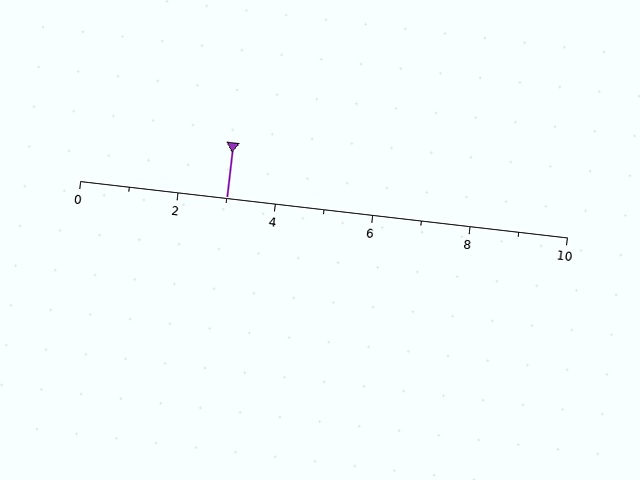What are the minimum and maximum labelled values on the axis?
The axis runs from 0 to 10.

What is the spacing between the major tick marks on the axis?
The major ticks are spaced 2 apart.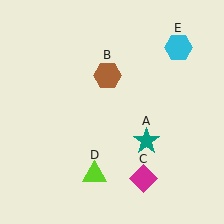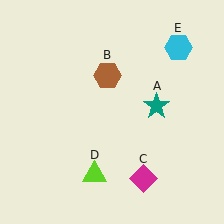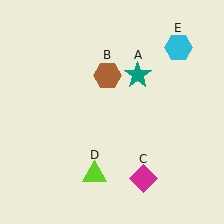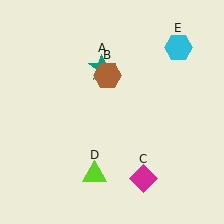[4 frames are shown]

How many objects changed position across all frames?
1 object changed position: teal star (object A).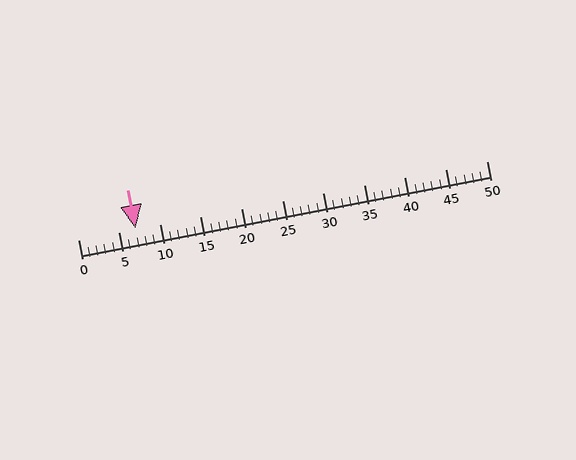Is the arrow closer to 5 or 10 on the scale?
The arrow is closer to 5.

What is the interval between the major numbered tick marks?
The major tick marks are spaced 5 units apart.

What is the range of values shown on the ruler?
The ruler shows values from 0 to 50.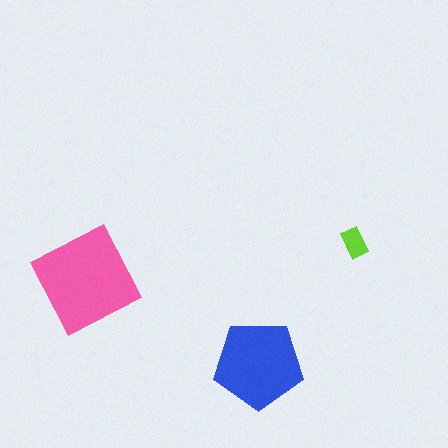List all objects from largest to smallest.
The pink square, the blue pentagon, the lime rectangle.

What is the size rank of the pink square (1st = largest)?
1st.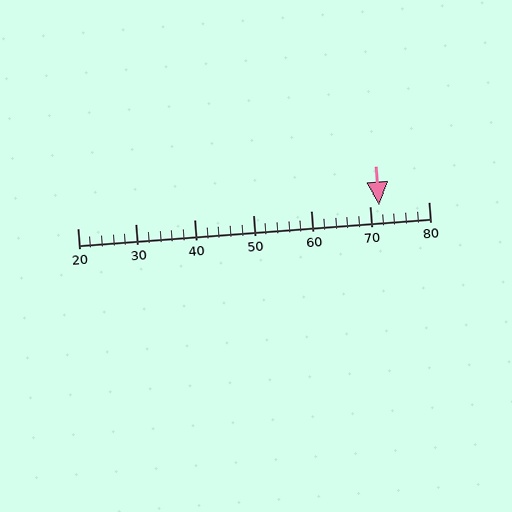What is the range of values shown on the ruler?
The ruler shows values from 20 to 80.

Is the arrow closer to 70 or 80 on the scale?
The arrow is closer to 70.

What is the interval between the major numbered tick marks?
The major tick marks are spaced 10 units apart.